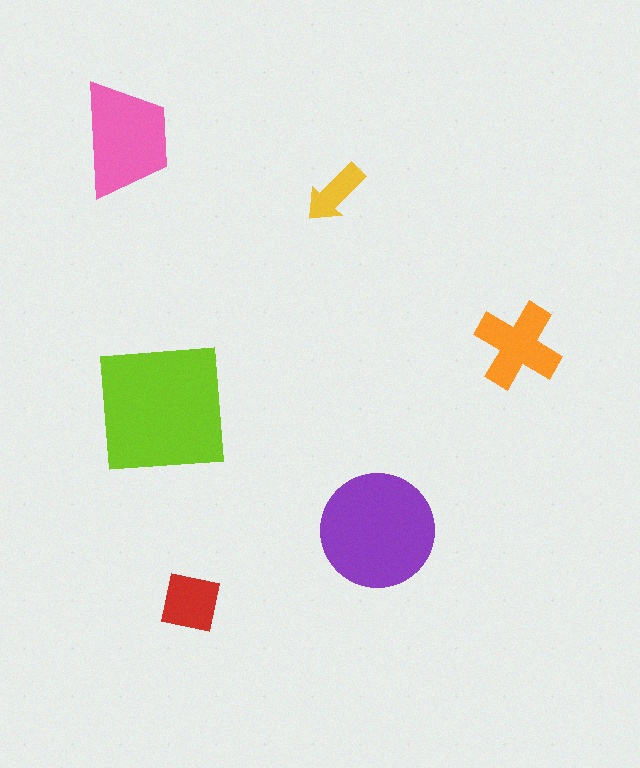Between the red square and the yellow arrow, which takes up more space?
The red square.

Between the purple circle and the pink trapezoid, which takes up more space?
The purple circle.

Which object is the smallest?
The yellow arrow.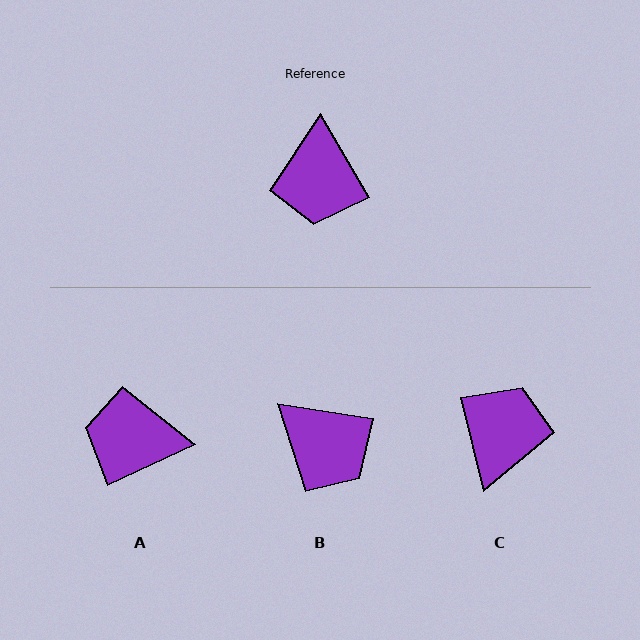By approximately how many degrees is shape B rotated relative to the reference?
Approximately 51 degrees counter-clockwise.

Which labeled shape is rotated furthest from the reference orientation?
C, about 163 degrees away.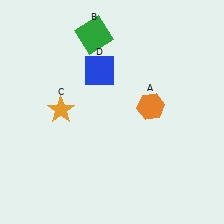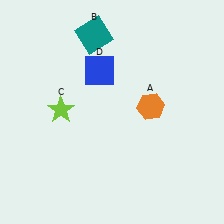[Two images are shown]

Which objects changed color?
B changed from green to teal. C changed from orange to lime.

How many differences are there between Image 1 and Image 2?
There are 2 differences between the two images.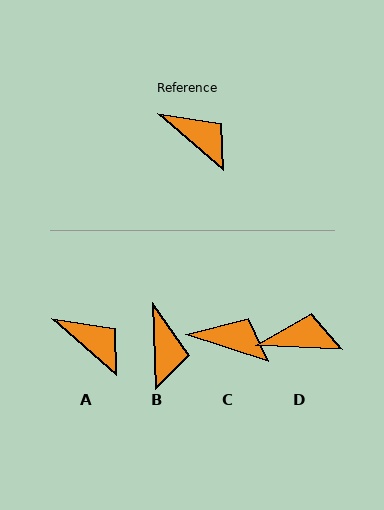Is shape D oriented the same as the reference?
No, it is off by about 38 degrees.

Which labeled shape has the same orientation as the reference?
A.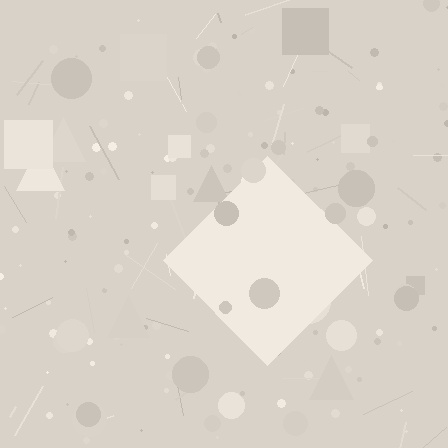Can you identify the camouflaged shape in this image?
The camouflaged shape is a diamond.